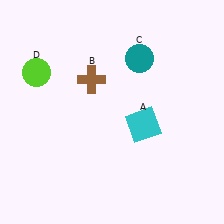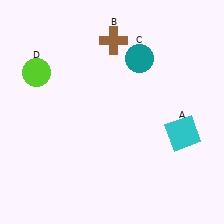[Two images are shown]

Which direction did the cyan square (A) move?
The cyan square (A) moved right.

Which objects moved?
The objects that moved are: the cyan square (A), the brown cross (B).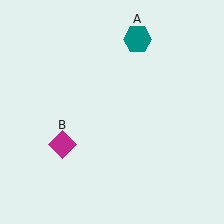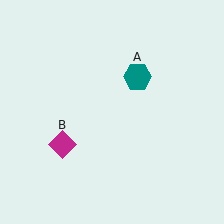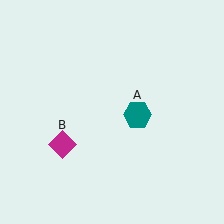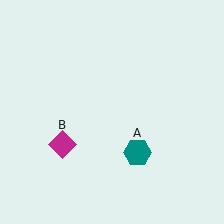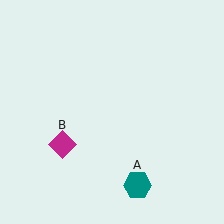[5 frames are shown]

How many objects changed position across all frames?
1 object changed position: teal hexagon (object A).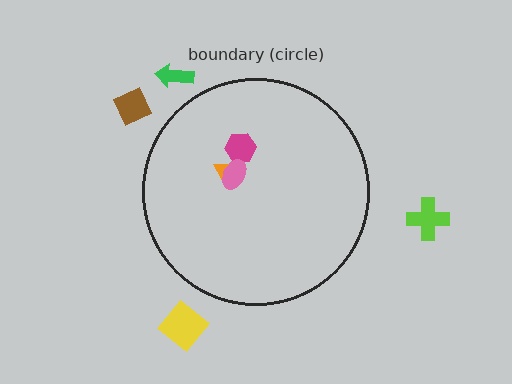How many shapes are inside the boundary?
3 inside, 4 outside.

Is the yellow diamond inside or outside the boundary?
Outside.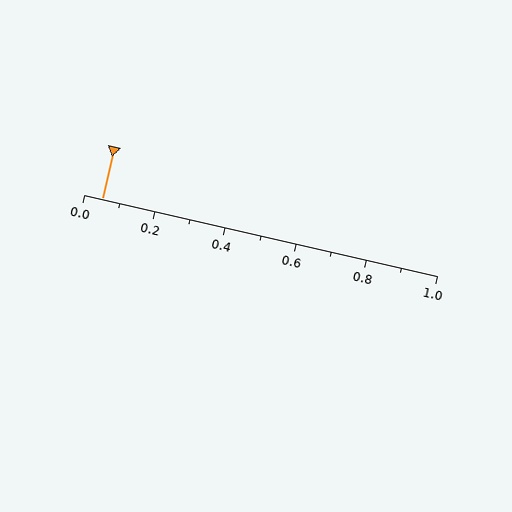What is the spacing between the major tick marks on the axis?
The major ticks are spaced 0.2 apart.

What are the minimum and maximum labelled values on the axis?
The axis runs from 0.0 to 1.0.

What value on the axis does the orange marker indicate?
The marker indicates approximately 0.05.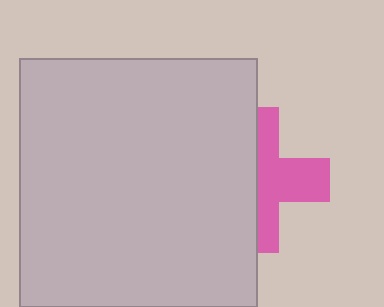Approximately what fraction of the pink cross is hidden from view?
Roughly 50% of the pink cross is hidden behind the light gray rectangle.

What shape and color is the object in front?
The object in front is a light gray rectangle.